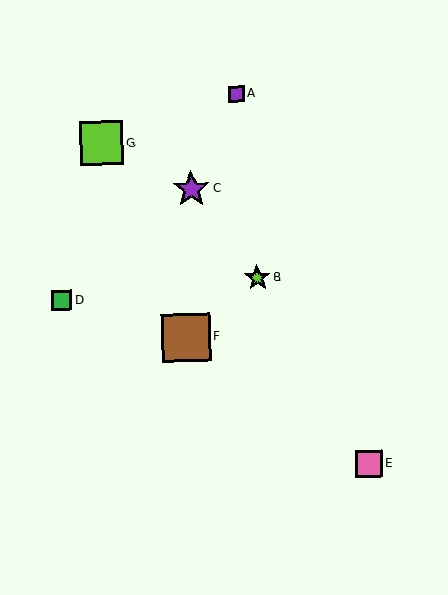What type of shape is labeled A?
Shape A is a purple square.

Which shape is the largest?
The brown square (labeled F) is the largest.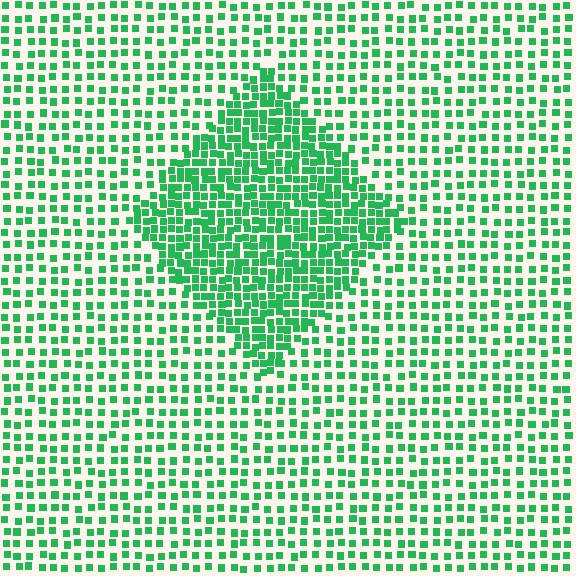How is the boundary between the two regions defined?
The boundary is defined by a change in element density (approximately 2.1x ratio). All elements are the same color, size, and shape.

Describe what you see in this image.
The image contains small green elements arranged at two different densities. A diamond-shaped region is visible where the elements are more densely packed than the surrounding area.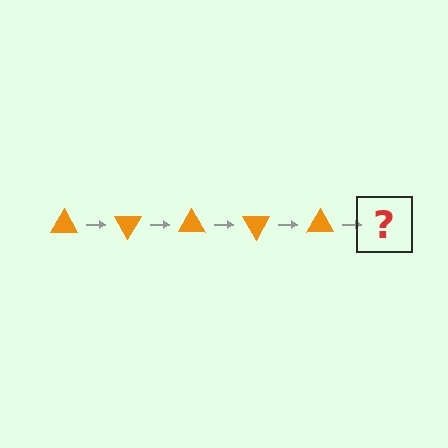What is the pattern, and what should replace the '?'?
The pattern is that the triangle rotates 60 degrees each step. The '?' should be an orange triangle rotated 300 degrees.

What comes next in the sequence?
The next element should be an orange triangle rotated 300 degrees.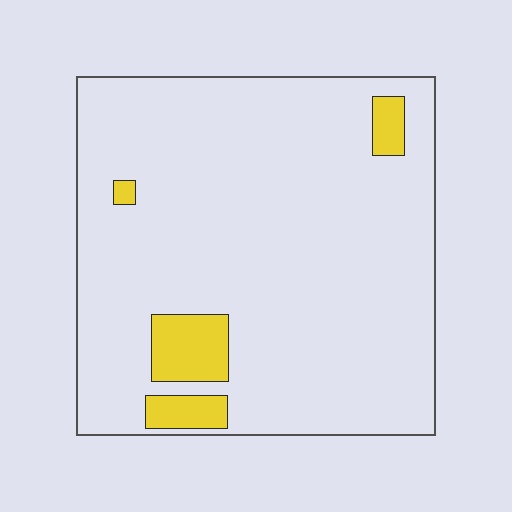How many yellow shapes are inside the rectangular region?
4.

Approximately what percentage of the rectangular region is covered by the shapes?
Approximately 10%.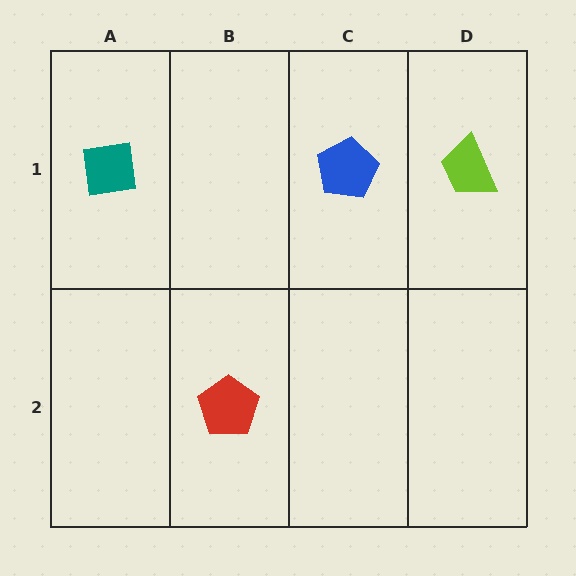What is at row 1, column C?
A blue pentagon.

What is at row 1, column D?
A lime trapezoid.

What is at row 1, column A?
A teal square.